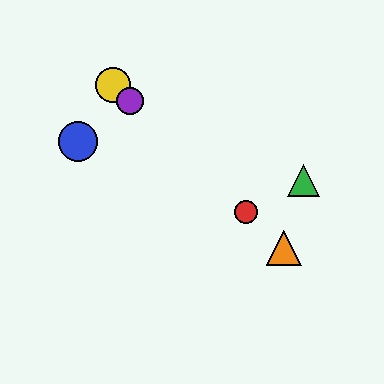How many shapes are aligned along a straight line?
4 shapes (the red circle, the yellow circle, the purple circle, the orange triangle) are aligned along a straight line.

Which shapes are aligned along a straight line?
The red circle, the yellow circle, the purple circle, the orange triangle are aligned along a straight line.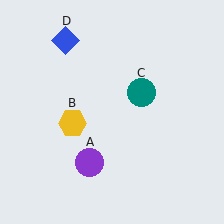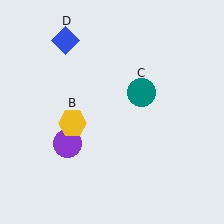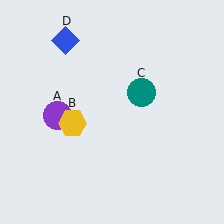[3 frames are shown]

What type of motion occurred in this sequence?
The purple circle (object A) rotated clockwise around the center of the scene.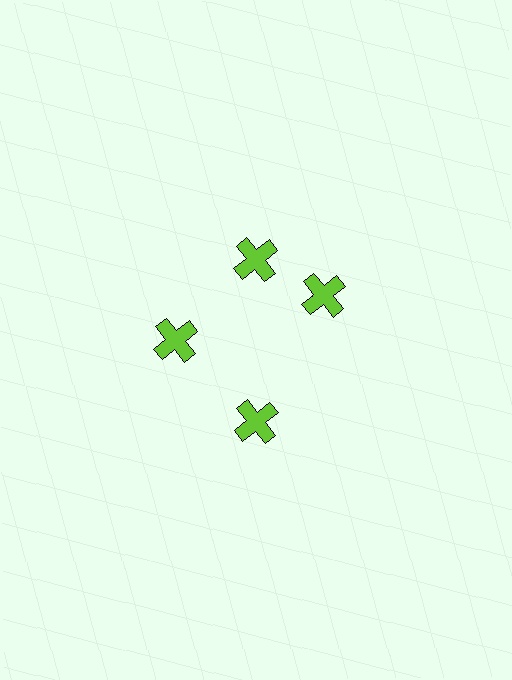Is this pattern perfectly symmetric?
No. The 4 lime crosses are arranged in a ring, but one element near the 3 o'clock position is rotated out of alignment along the ring, breaking the 4-fold rotational symmetry.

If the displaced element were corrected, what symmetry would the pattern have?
It would have 4-fold rotational symmetry — the pattern would map onto itself every 90 degrees.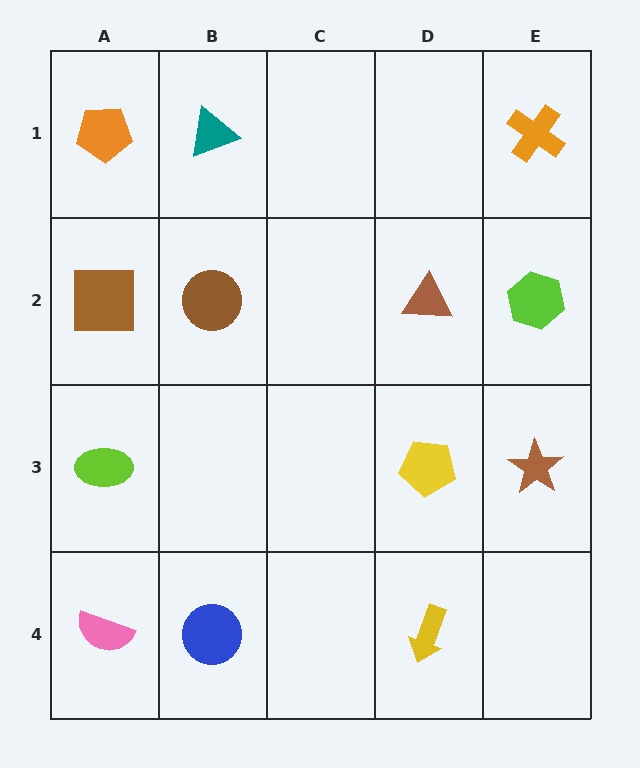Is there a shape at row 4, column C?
No, that cell is empty.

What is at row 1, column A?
An orange pentagon.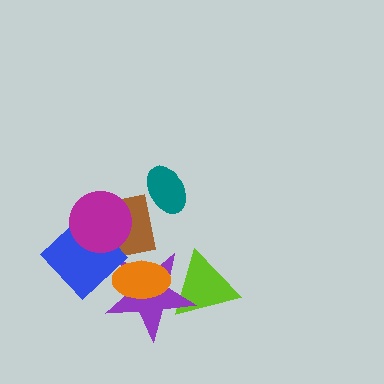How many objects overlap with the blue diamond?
4 objects overlap with the blue diamond.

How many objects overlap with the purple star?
4 objects overlap with the purple star.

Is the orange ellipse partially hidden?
No, no other shape covers it.